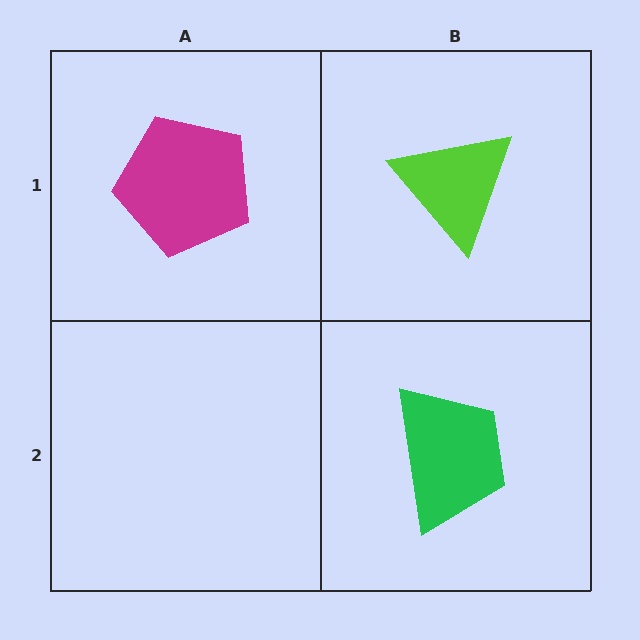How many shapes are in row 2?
1 shape.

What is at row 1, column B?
A lime triangle.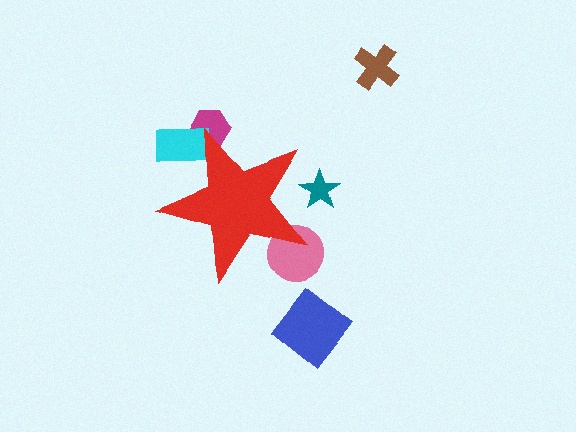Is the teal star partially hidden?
Yes, the teal star is partially hidden behind the red star.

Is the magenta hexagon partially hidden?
Yes, the magenta hexagon is partially hidden behind the red star.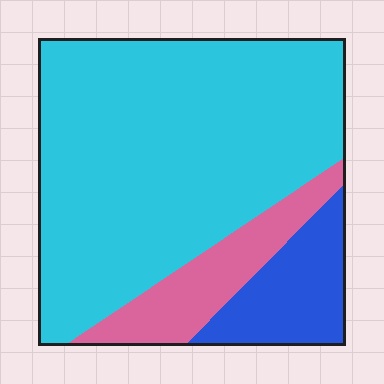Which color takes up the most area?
Cyan, at roughly 70%.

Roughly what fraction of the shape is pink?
Pink covers 14% of the shape.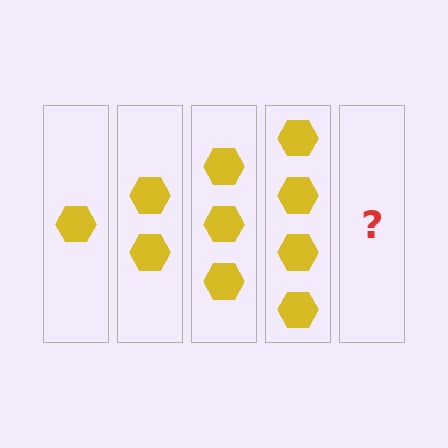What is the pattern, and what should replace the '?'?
The pattern is that each step adds one more hexagon. The '?' should be 5 hexagons.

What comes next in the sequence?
The next element should be 5 hexagons.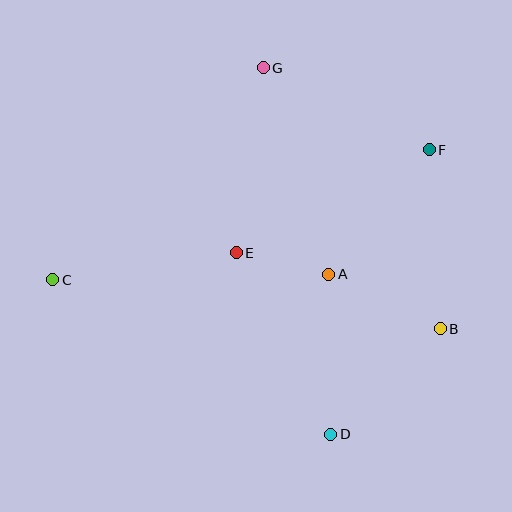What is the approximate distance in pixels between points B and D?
The distance between B and D is approximately 152 pixels.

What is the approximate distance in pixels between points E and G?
The distance between E and G is approximately 187 pixels.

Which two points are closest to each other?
Points A and E are closest to each other.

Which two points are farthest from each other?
Points C and F are farthest from each other.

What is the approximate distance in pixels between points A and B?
The distance between A and B is approximately 124 pixels.